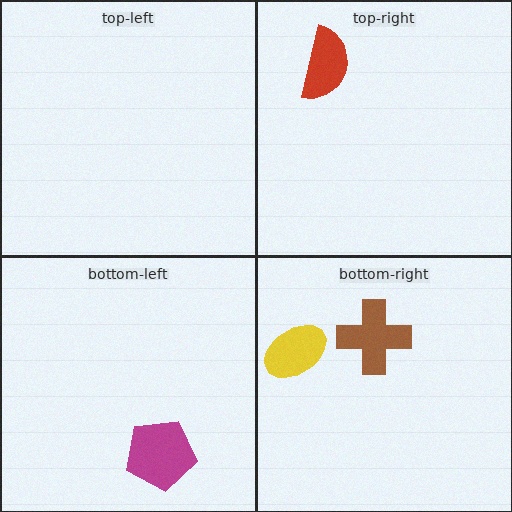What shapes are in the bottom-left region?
The magenta pentagon.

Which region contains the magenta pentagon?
The bottom-left region.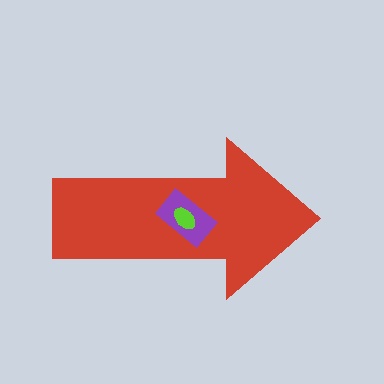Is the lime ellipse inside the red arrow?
Yes.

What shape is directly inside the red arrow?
The purple rectangle.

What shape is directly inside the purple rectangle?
The lime ellipse.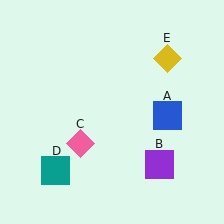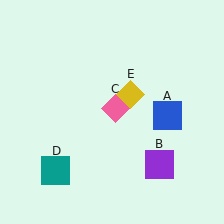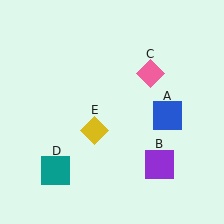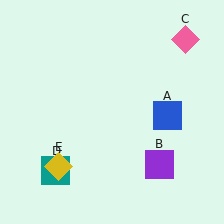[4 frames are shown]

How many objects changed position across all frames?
2 objects changed position: pink diamond (object C), yellow diamond (object E).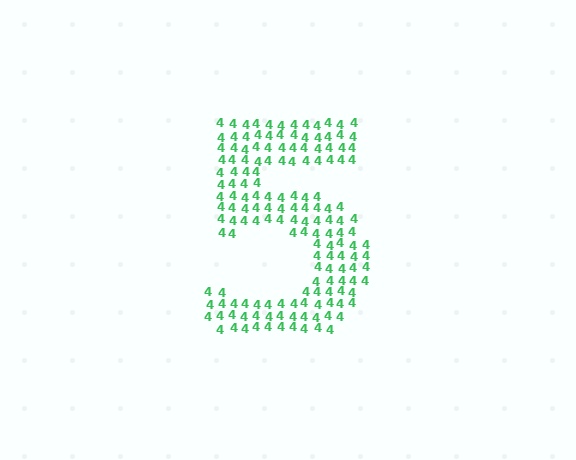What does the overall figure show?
The overall figure shows the digit 5.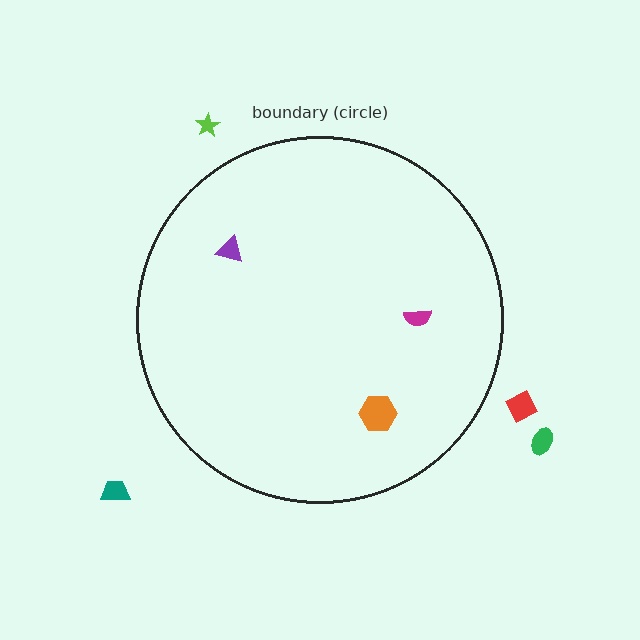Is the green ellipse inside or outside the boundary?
Outside.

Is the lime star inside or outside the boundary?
Outside.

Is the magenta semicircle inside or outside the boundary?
Inside.